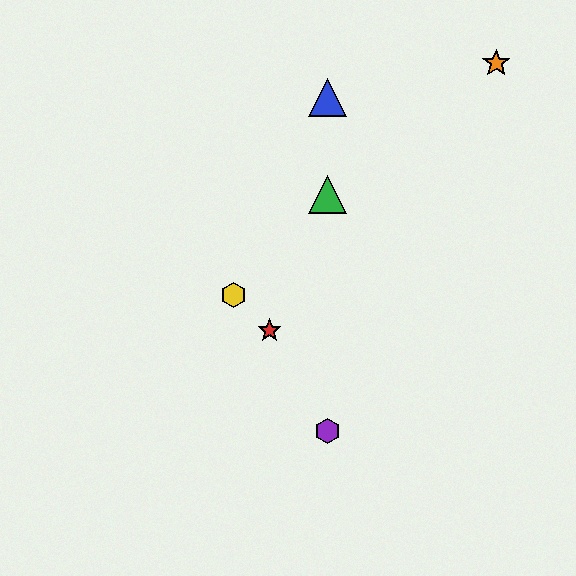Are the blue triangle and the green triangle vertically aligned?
Yes, both are at x≈328.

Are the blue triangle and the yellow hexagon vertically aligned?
No, the blue triangle is at x≈328 and the yellow hexagon is at x≈233.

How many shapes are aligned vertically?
3 shapes (the blue triangle, the green triangle, the purple hexagon) are aligned vertically.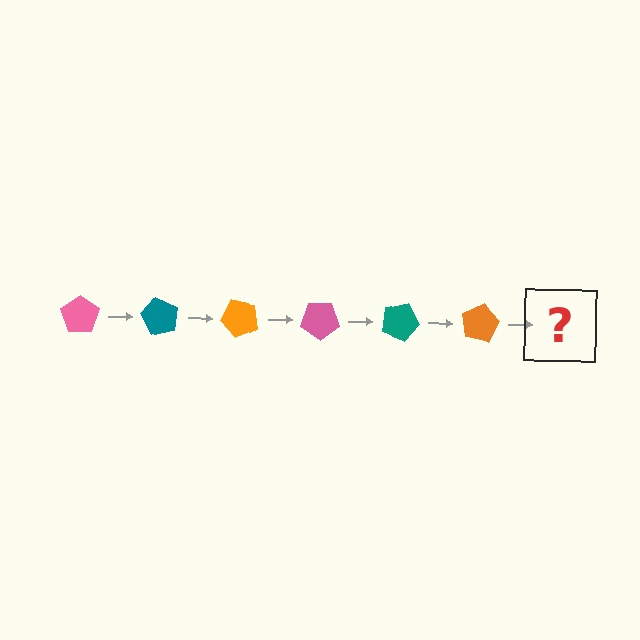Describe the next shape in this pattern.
It should be a pink pentagon, rotated 360 degrees from the start.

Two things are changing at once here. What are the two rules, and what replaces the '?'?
The two rules are that it rotates 60 degrees each step and the color cycles through pink, teal, and orange. The '?' should be a pink pentagon, rotated 360 degrees from the start.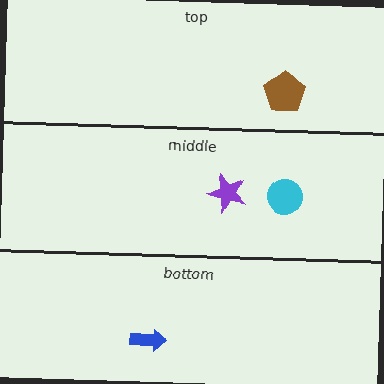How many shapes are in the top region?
1.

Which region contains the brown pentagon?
The top region.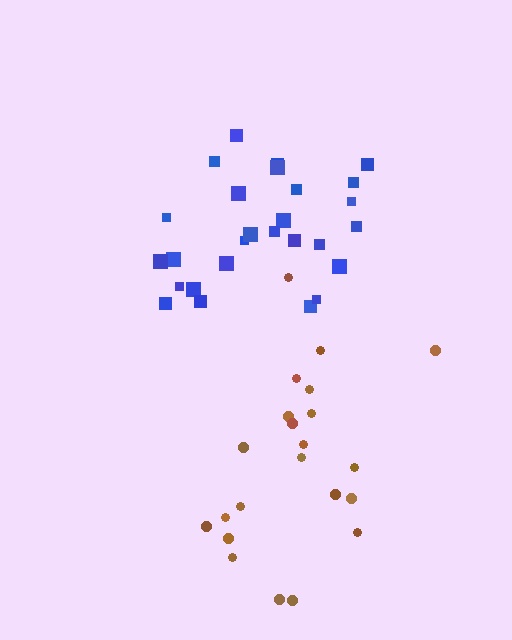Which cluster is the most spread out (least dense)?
Brown.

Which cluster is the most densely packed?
Blue.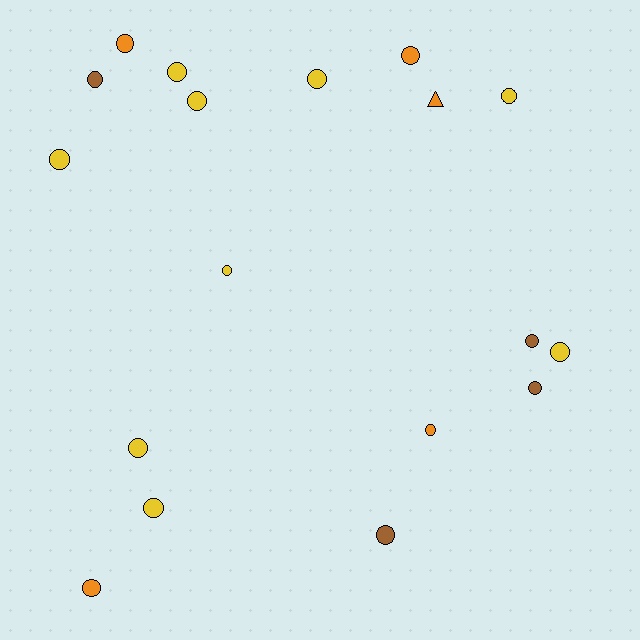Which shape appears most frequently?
Circle, with 17 objects.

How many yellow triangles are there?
There are no yellow triangles.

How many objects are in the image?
There are 18 objects.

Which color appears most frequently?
Yellow, with 9 objects.